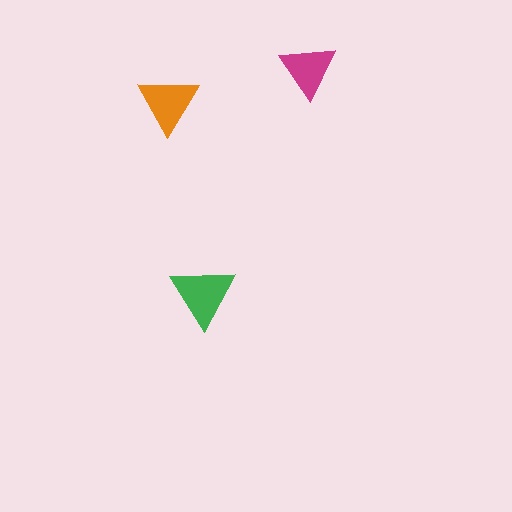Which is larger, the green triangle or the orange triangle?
The green one.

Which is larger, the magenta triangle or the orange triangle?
The orange one.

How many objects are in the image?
There are 3 objects in the image.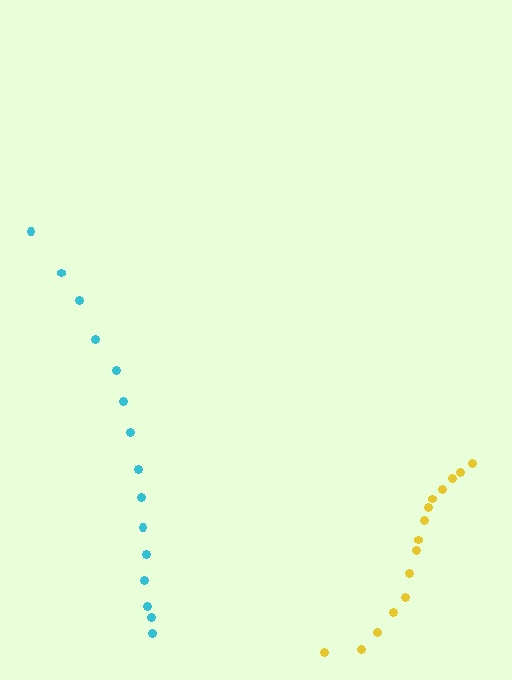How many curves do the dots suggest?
There are 2 distinct paths.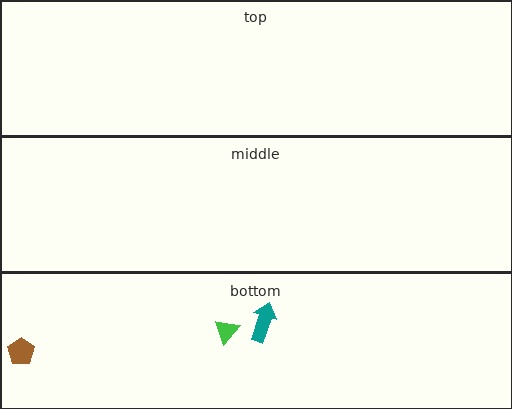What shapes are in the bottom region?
The green triangle, the brown pentagon, the teal arrow.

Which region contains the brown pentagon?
The bottom region.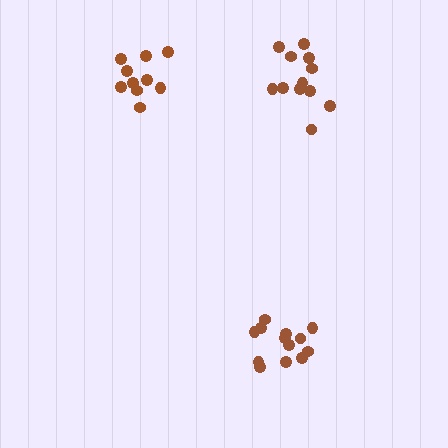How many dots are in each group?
Group 1: 13 dots, Group 2: 12 dots, Group 3: 10 dots (35 total).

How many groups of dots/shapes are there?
There are 3 groups.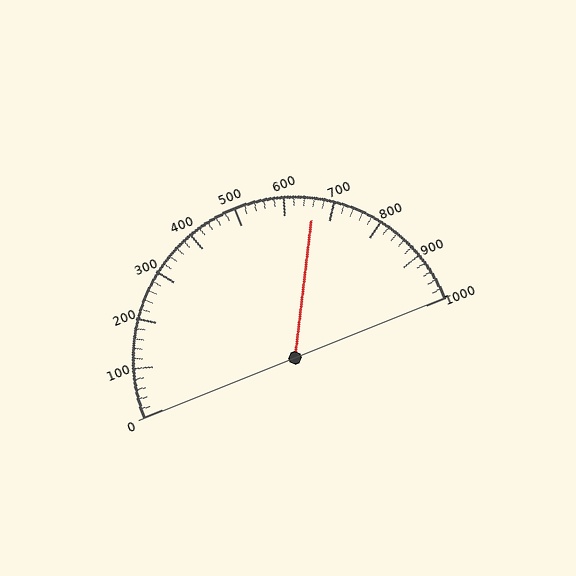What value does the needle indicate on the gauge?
The needle indicates approximately 660.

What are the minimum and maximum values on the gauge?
The gauge ranges from 0 to 1000.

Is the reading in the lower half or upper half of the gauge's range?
The reading is in the upper half of the range (0 to 1000).